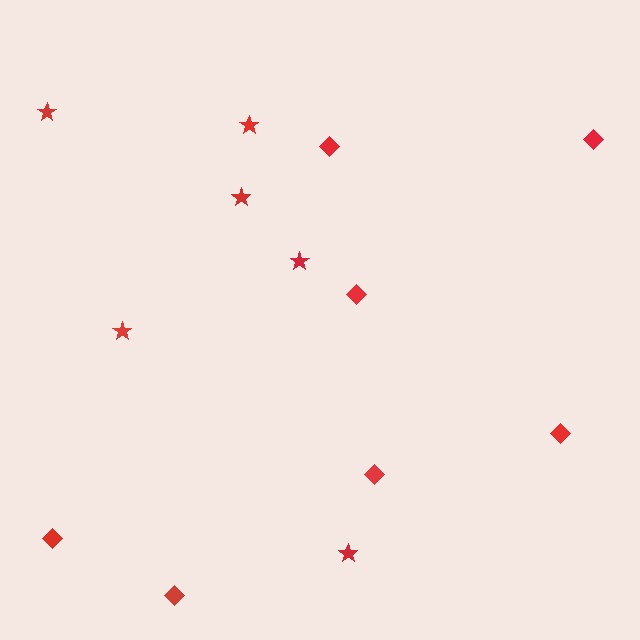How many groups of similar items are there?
There are 2 groups: one group of stars (6) and one group of diamonds (7).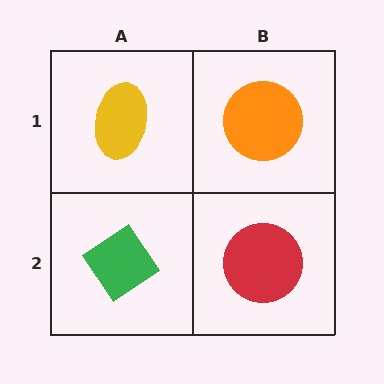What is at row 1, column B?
An orange circle.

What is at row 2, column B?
A red circle.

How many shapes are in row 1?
2 shapes.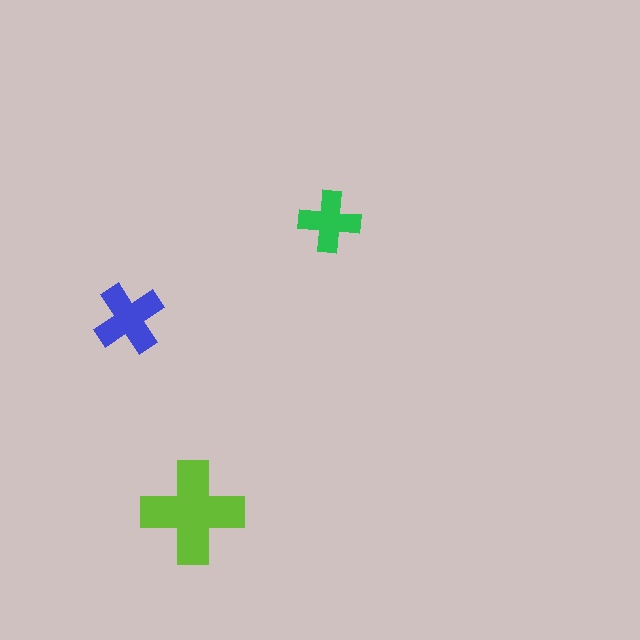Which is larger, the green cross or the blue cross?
The blue one.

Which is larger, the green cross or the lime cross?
The lime one.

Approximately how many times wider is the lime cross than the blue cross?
About 1.5 times wider.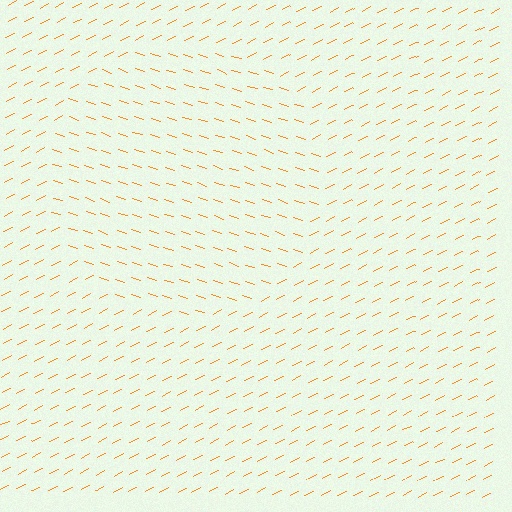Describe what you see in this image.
The image is filled with small orange line segments. A circle region in the image has lines oriented differently from the surrounding lines, creating a visible texture boundary.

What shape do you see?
I see a circle.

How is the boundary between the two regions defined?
The boundary is defined purely by a change in line orientation (approximately 45 degrees difference). All lines are the same color and thickness.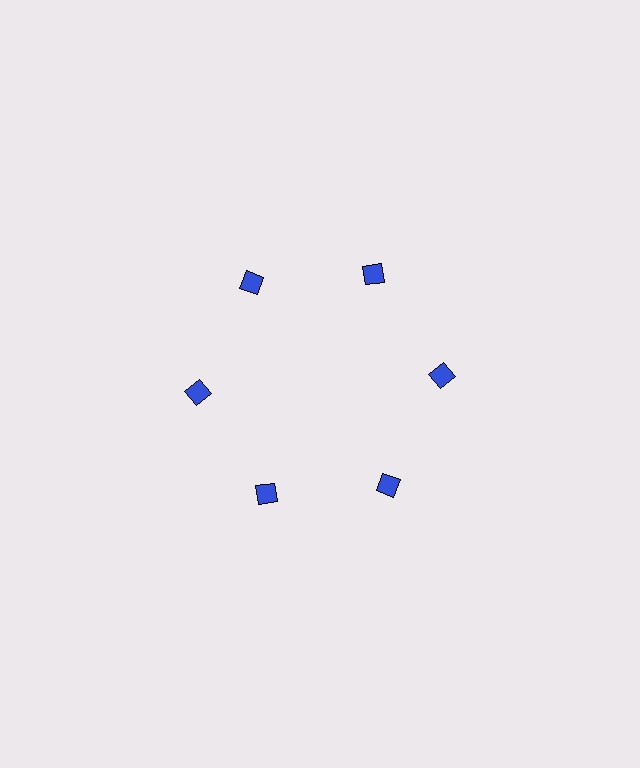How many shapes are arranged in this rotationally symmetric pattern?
There are 6 shapes, arranged in 6 groups of 1.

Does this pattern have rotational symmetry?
Yes, this pattern has 6-fold rotational symmetry. It looks the same after rotating 60 degrees around the center.